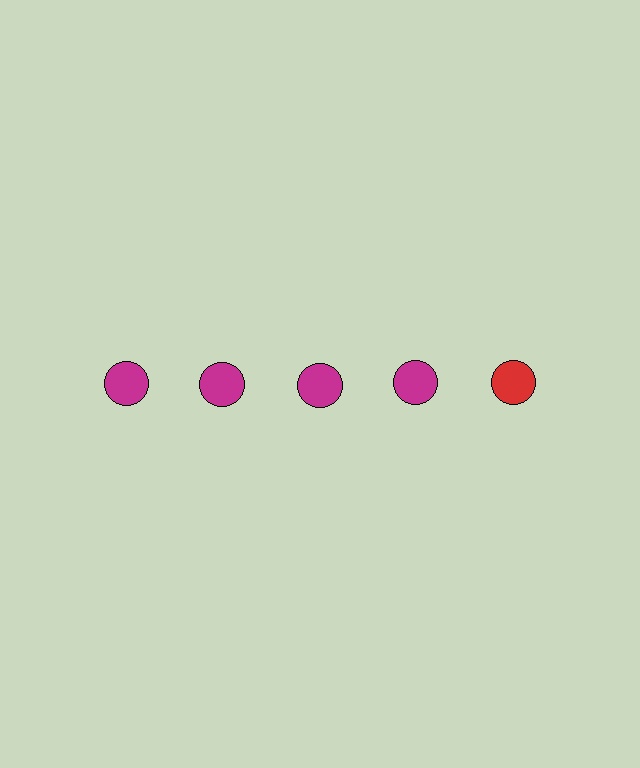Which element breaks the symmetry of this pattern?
The red circle in the top row, rightmost column breaks the symmetry. All other shapes are magenta circles.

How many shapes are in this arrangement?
There are 5 shapes arranged in a grid pattern.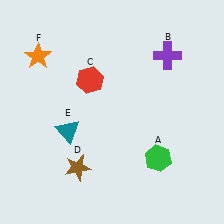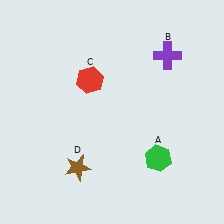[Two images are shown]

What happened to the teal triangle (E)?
The teal triangle (E) was removed in Image 2. It was in the bottom-left area of Image 1.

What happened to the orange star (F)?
The orange star (F) was removed in Image 2. It was in the top-left area of Image 1.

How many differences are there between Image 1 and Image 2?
There are 2 differences between the two images.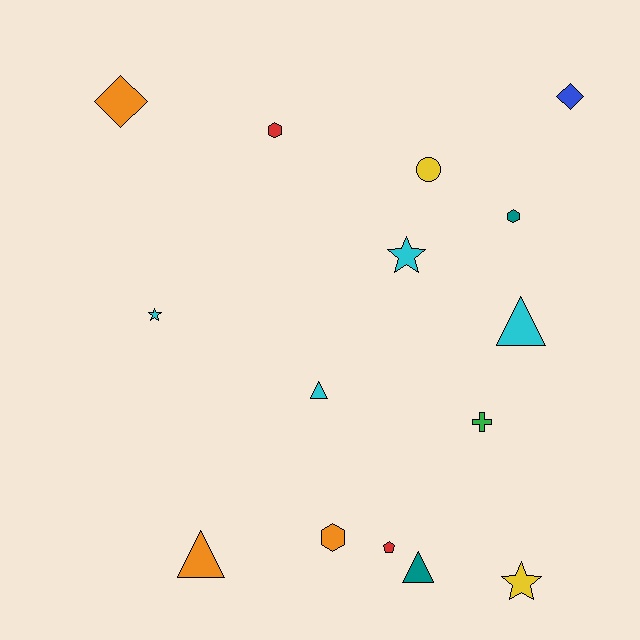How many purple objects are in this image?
There are no purple objects.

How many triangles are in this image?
There are 4 triangles.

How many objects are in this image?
There are 15 objects.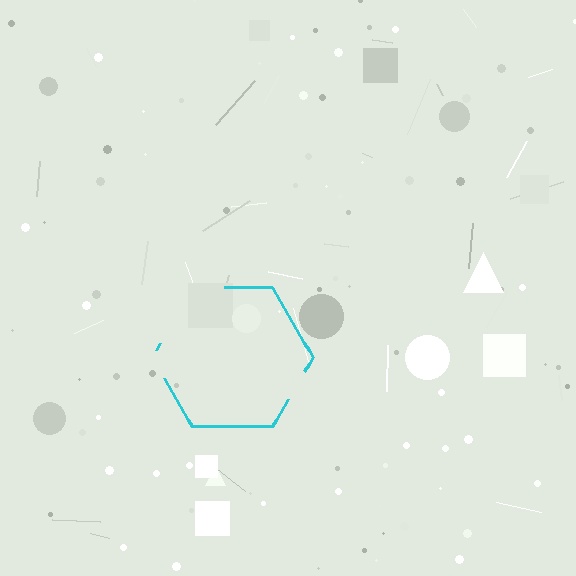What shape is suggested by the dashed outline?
The dashed outline suggests a hexagon.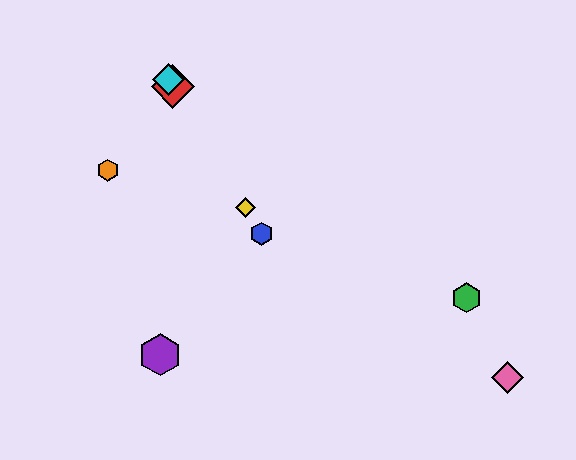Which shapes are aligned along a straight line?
The red diamond, the blue hexagon, the yellow diamond, the cyan diamond are aligned along a straight line.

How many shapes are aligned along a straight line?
4 shapes (the red diamond, the blue hexagon, the yellow diamond, the cyan diamond) are aligned along a straight line.